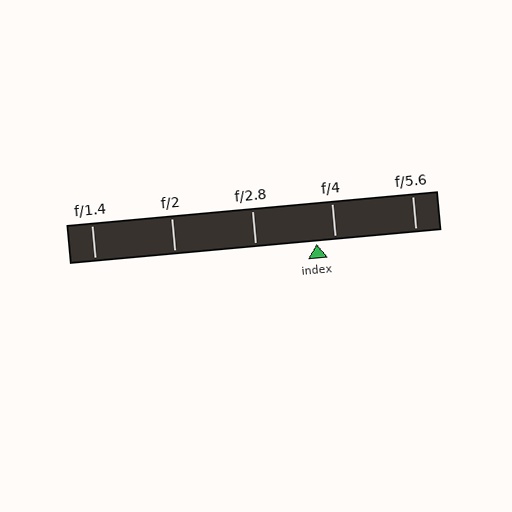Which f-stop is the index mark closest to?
The index mark is closest to f/4.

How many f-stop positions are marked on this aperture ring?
There are 5 f-stop positions marked.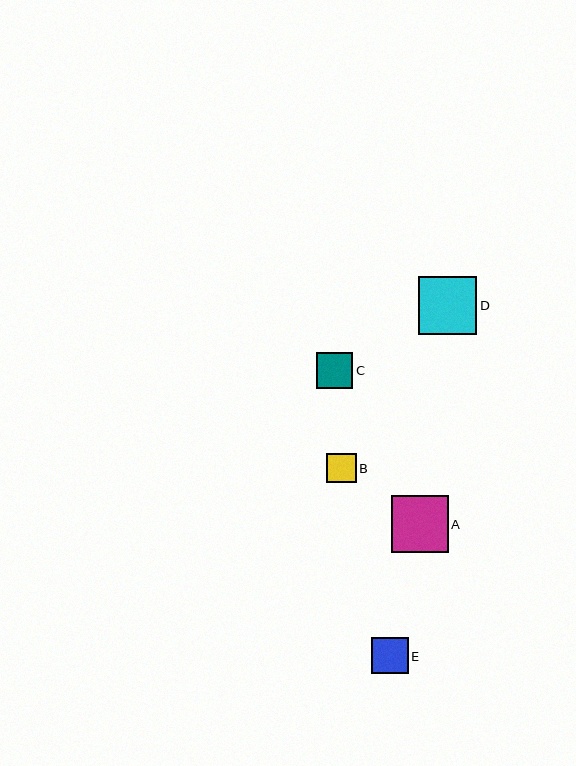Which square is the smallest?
Square B is the smallest with a size of approximately 30 pixels.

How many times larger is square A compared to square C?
Square A is approximately 1.6 times the size of square C.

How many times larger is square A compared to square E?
Square A is approximately 1.6 times the size of square E.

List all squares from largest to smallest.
From largest to smallest: D, A, E, C, B.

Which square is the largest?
Square D is the largest with a size of approximately 58 pixels.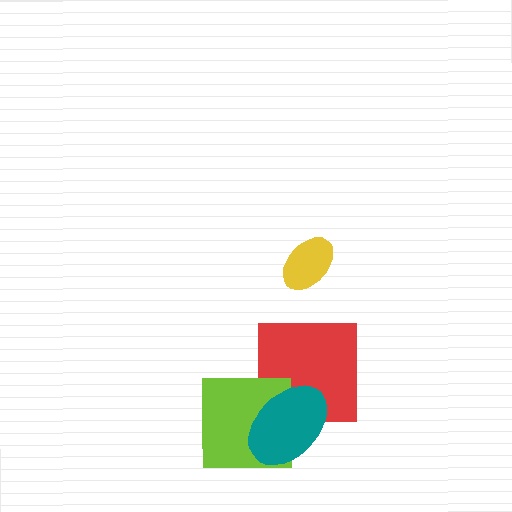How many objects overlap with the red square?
2 objects overlap with the red square.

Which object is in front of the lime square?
The teal ellipse is in front of the lime square.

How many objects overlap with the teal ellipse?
2 objects overlap with the teal ellipse.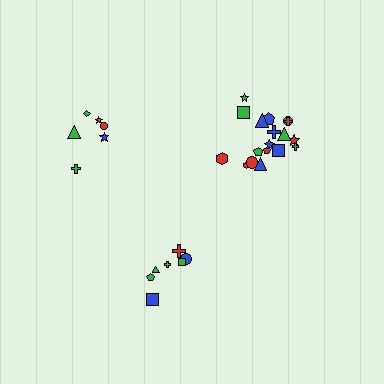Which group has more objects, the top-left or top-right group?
The top-right group.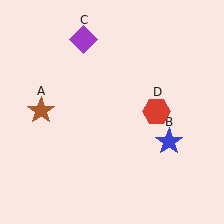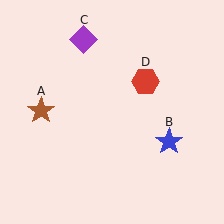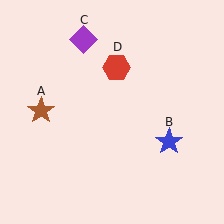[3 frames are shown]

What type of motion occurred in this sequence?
The red hexagon (object D) rotated counterclockwise around the center of the scene.